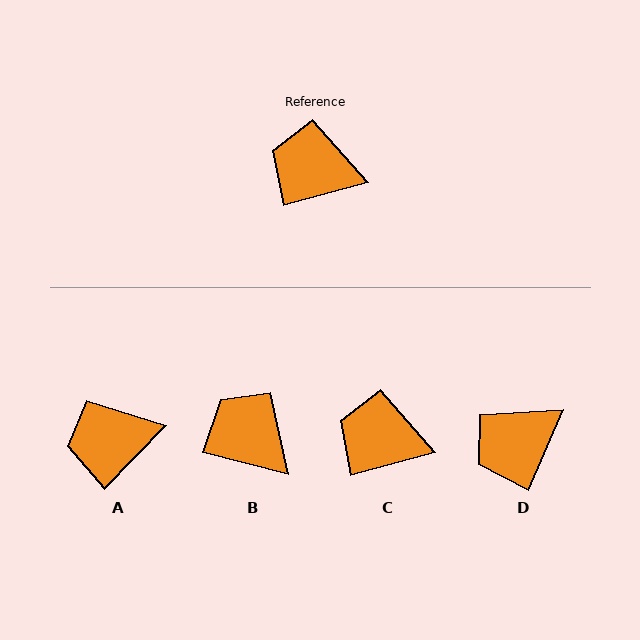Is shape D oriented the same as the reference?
No, it is off by about 52 degrees.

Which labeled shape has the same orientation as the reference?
C.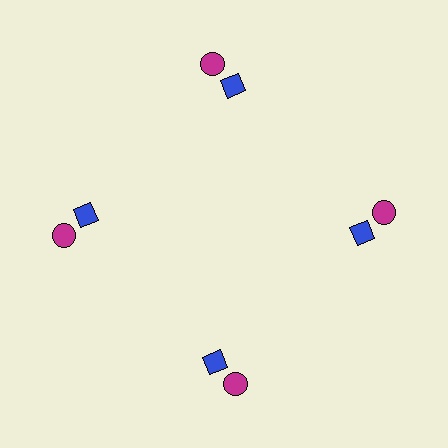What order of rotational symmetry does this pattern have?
This pattern has 4-fold rotational symmetry.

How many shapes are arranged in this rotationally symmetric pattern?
There are 8 shapes, arranged in 4 groups of 2.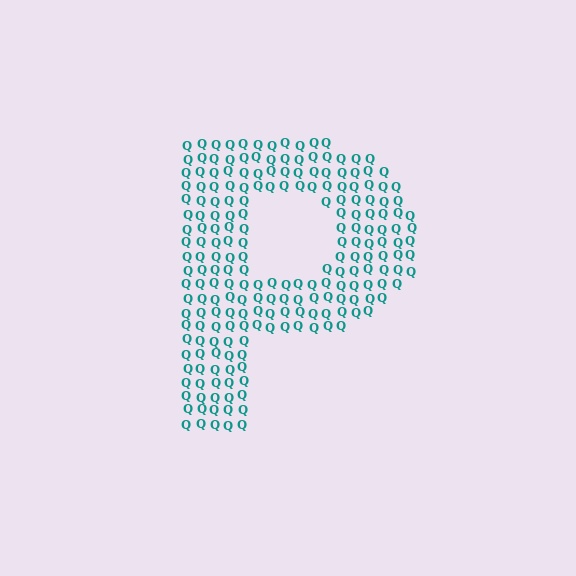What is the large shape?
The large shape is the letter P.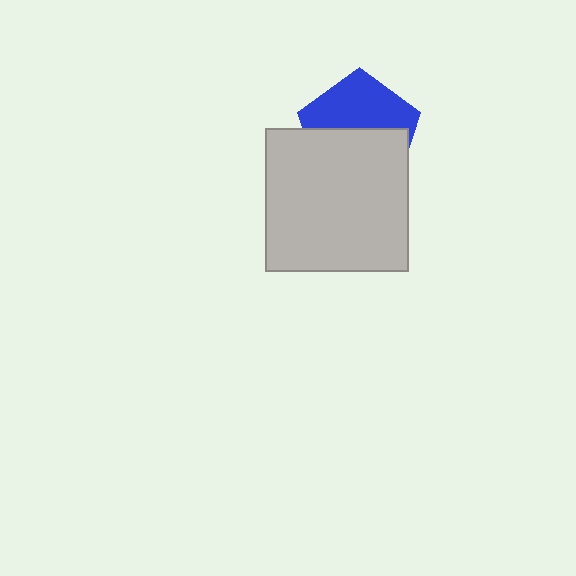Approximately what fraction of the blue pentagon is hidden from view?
Roughly 54% of the blue pentagon is hidden behind the light gray square.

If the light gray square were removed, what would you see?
You would see the complete blue pentagon.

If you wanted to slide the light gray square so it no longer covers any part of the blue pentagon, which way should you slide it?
Slide it down — that is the most direct way to separate the two shapes.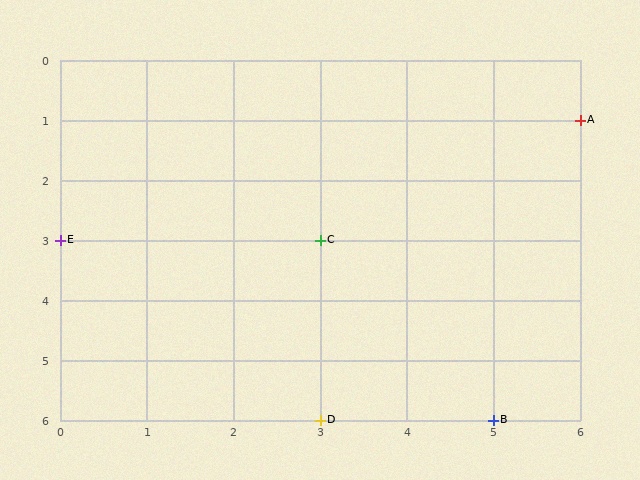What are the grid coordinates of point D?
Point D is at grid coordinates (3, 6).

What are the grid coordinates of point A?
Point A is at grid coordinates (6, 1).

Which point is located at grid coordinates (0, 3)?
Point E is at (0, 3).